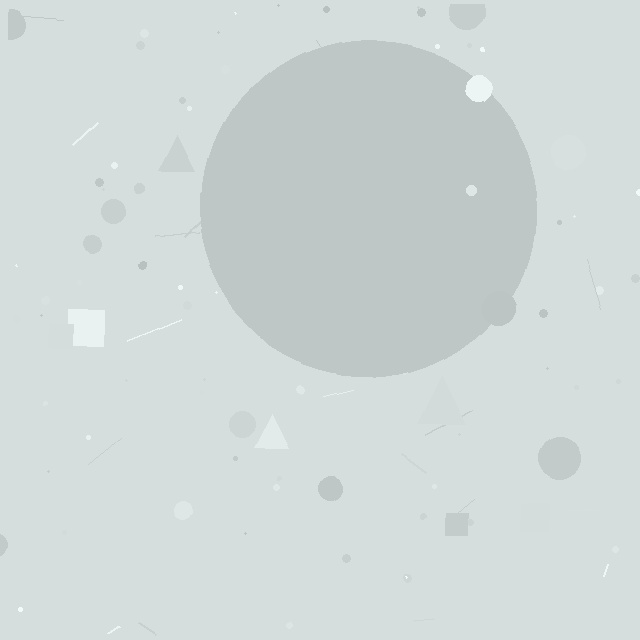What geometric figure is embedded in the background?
A circle is embedded in the background.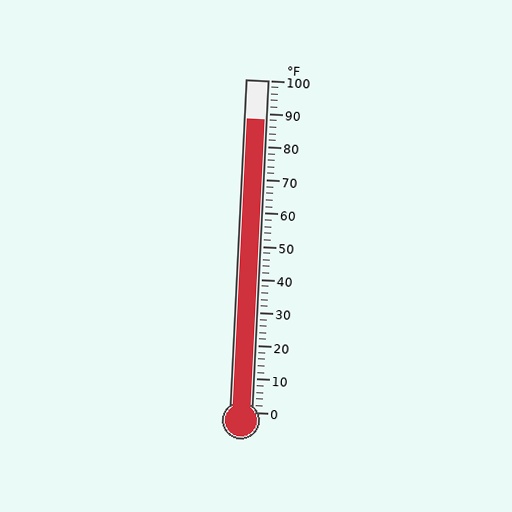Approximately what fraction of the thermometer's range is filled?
The thermometer is filled to approximately 90% of its range.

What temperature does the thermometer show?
The thermometer shows approximately 88°F.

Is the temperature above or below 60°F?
The temperature is above 60°F.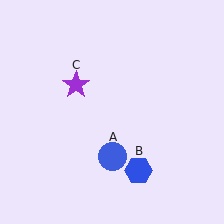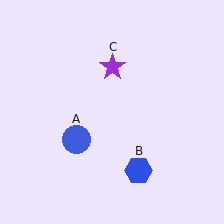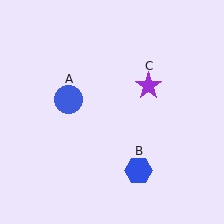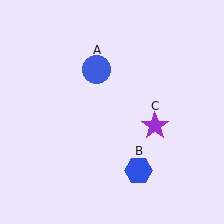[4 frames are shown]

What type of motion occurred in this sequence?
The blue circle (object A), purple star (object C) rotated clockwise around the center of the scene.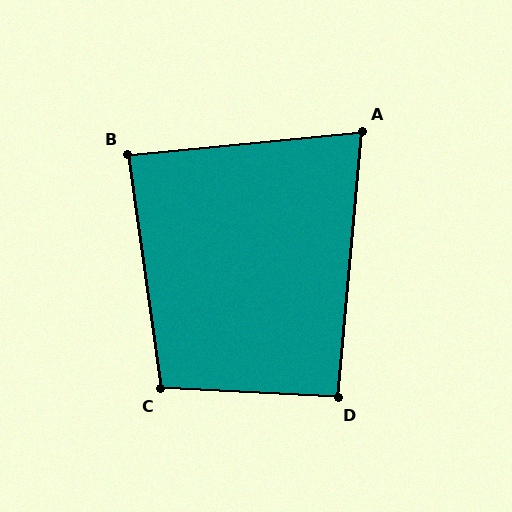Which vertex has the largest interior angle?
C, at approximately 101 degrees.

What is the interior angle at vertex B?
Approximately 88 degrees (approximately right).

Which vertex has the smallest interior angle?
A, at approximately 79 degrees.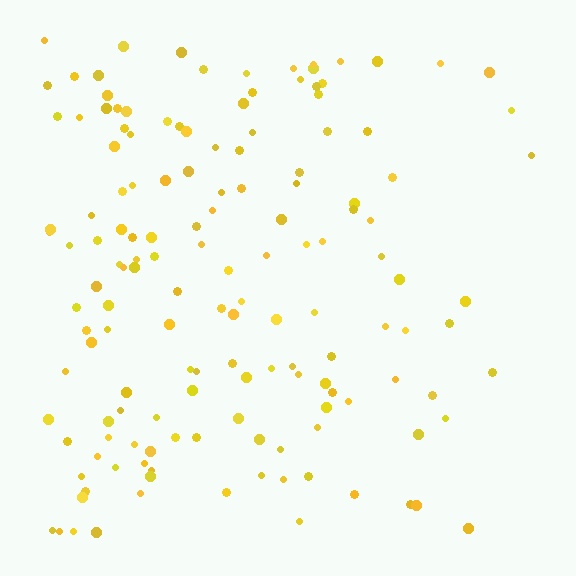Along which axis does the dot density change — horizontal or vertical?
Horizontal.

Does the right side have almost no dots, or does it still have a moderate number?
Still a moderate number, just noticeably fewer than the left.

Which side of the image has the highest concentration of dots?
The left.